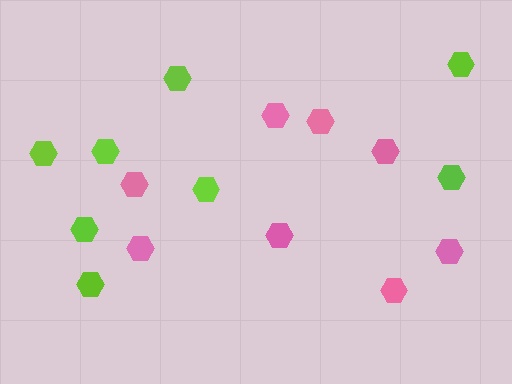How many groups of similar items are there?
There are 2 groups: one group of pink hexagons (8) and one group of lime hexagons (8).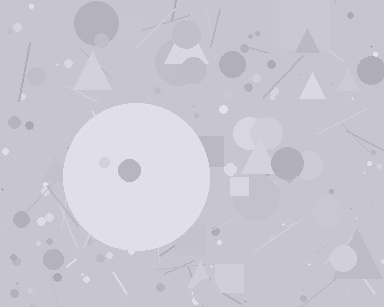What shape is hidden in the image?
A circle is hidden in the image.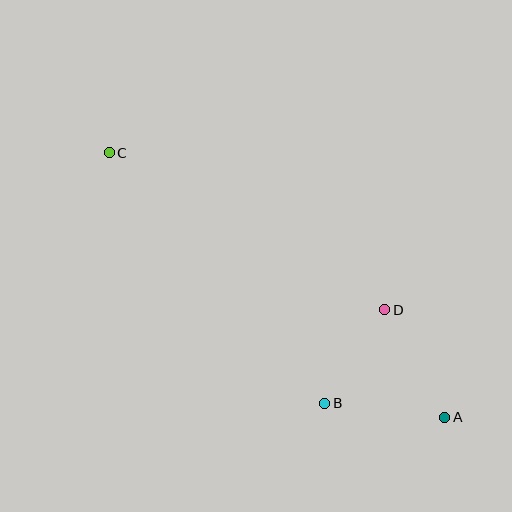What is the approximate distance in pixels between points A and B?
The distance between A and B is approximately 121 pixels.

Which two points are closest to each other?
Points B and D are closest to each other.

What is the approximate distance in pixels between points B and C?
The distance between B and C is approximately 330 pixels.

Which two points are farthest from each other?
Points A and C are farthest from each other.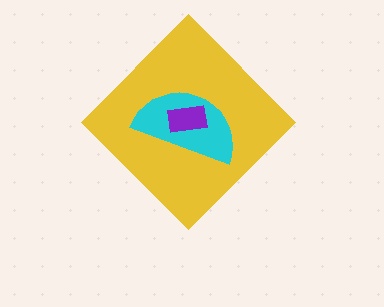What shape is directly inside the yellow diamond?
The cyan semicircle.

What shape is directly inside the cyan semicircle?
The purple rectangle.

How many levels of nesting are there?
3.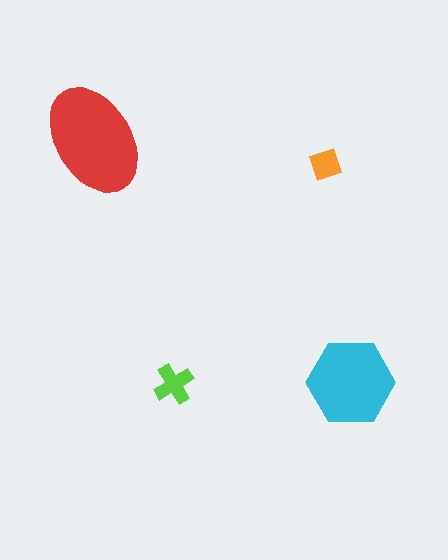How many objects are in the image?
There are 4 objects in the image.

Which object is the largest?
The red ellipse.